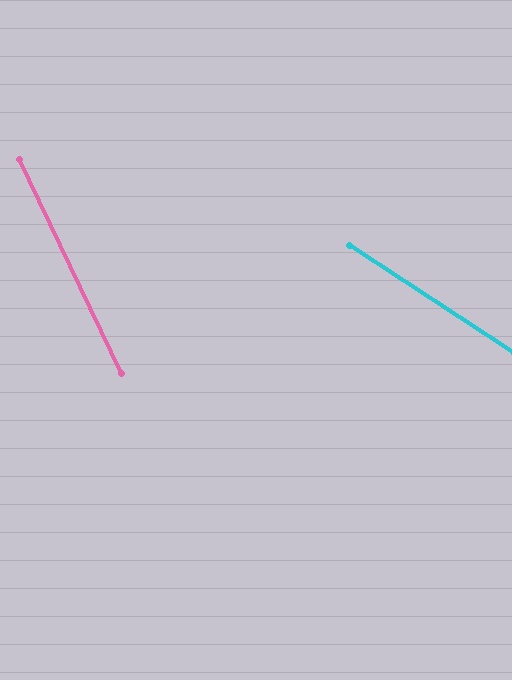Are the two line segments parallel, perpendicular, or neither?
Neither parallel nor perpendicular — they differ by about 31°.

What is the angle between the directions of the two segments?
Approximately 31 degrees.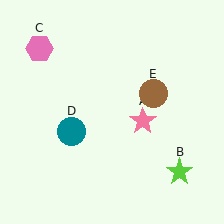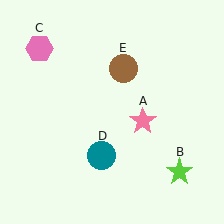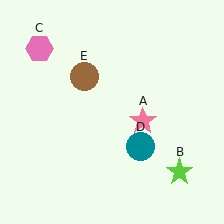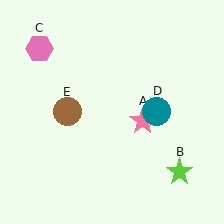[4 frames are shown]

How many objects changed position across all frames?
2 objects changed position: teal circle (object D), brown circle (object E).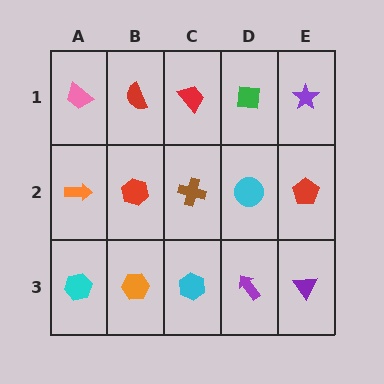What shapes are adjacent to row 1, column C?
A brown cross (row 2, column C), a red semicircle (row 1, column B), a green square (row 1, column D).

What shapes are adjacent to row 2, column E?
A purple star (row 1, column E), a purple triangle (row 3, column E), a cyan circle (row 2, column D).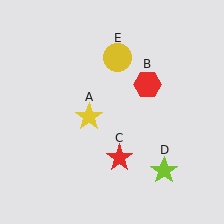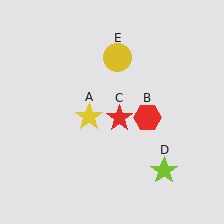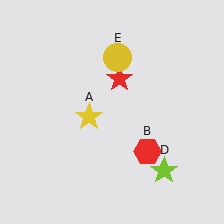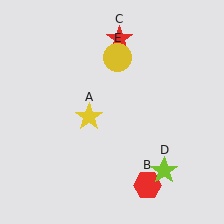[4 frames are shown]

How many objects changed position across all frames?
2 objects changed position: red hexagon (object B), red star (object C).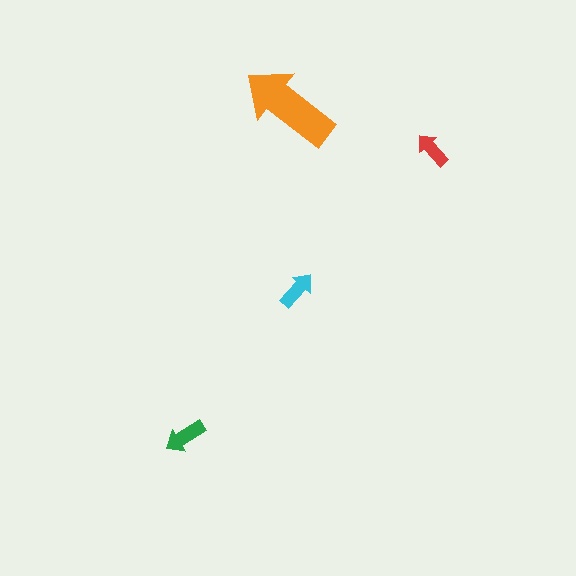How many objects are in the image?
There are 4 objects in the image.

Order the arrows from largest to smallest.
the orange one, the green one, the cyan one, the red one.